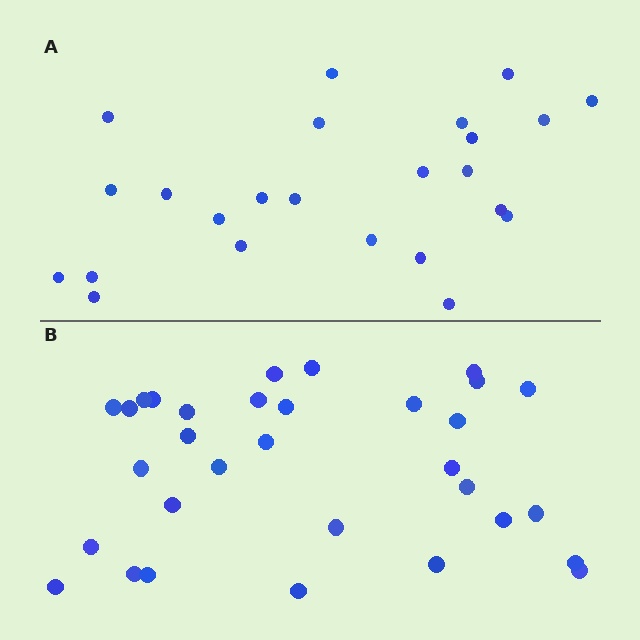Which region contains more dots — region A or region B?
Region B (the bottom region) has more dots.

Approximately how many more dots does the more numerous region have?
Region B has roughly 8 or so more dots than region A.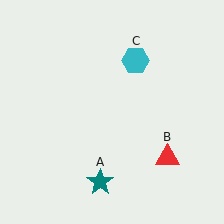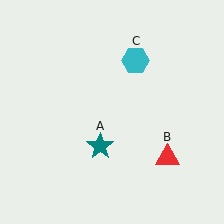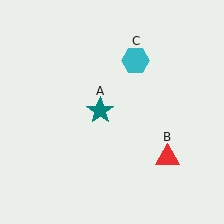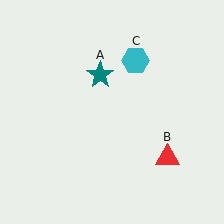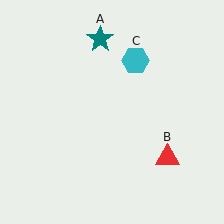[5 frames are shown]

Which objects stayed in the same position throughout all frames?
Red triangle (object B) and cyan hexagon (object C) remained stationary.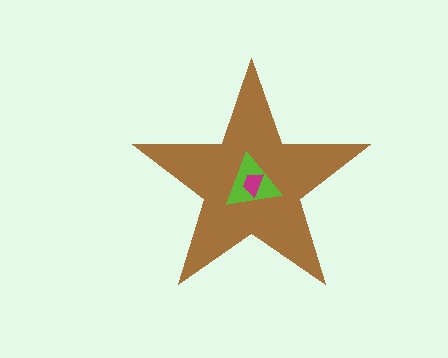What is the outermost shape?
The brown star.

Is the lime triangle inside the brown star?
Yes.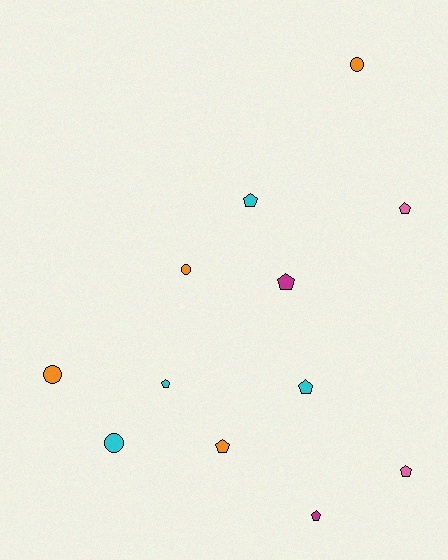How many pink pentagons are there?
There are 2 pink pentagons.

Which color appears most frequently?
Orange, with 4 objects.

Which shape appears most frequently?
Pentagon, with 8 objects.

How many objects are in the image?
There are 12 objects.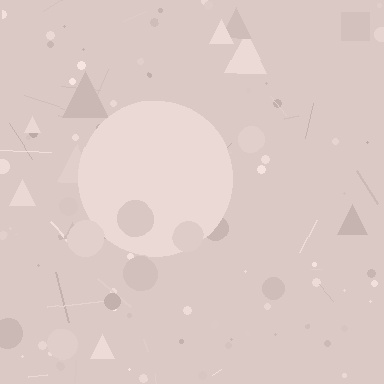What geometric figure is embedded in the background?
A circle is embedded in the background.